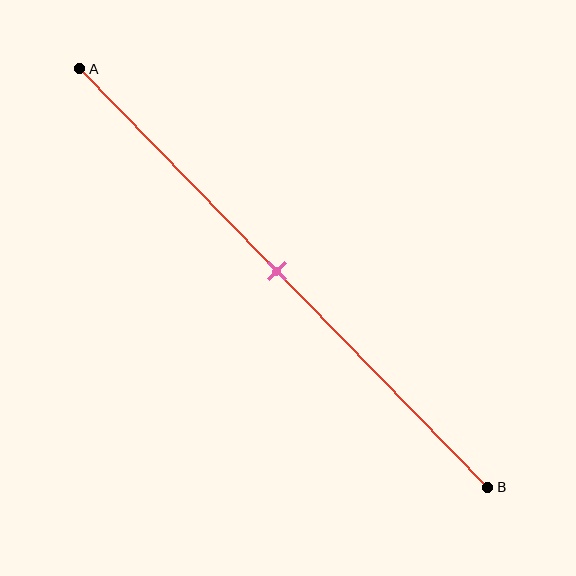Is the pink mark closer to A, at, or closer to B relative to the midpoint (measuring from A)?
The pink mark is approximately at the midpoint of segment AB.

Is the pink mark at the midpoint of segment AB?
Yes, the mark is approximately at the midpoint.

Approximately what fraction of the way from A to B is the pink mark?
The pink mark is approximately 50% of the way from A to B.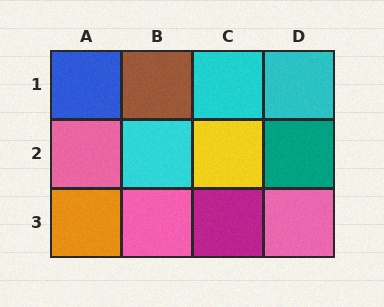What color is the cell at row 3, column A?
Orange.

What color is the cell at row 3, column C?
Magenta.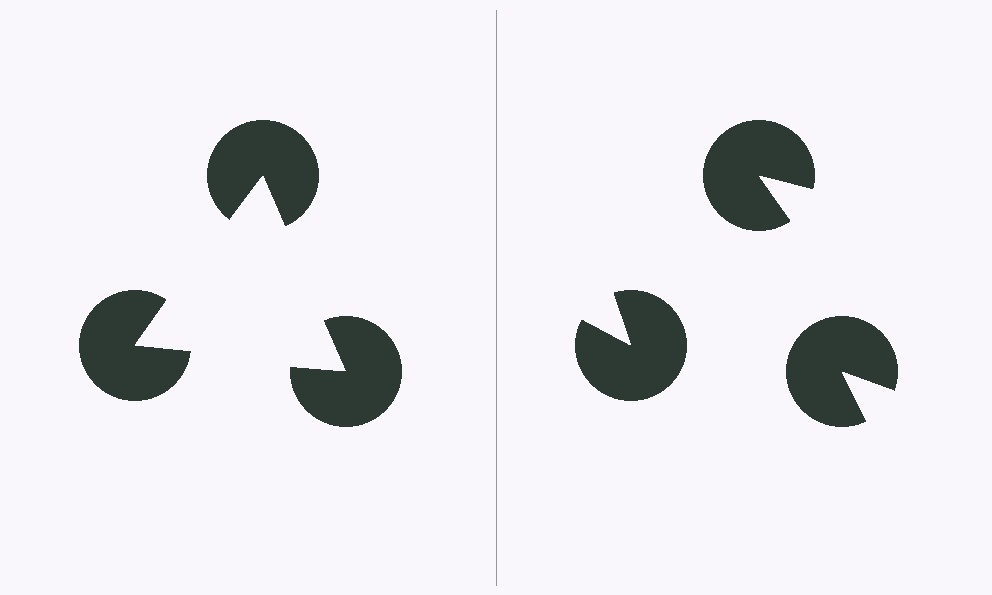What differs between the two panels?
The pac-man discs are positioned identically on both sides; only the wedge orientations differ. On the left they align to a triangle; on the right they are misaligned.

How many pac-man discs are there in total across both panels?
6 — 3 on each side.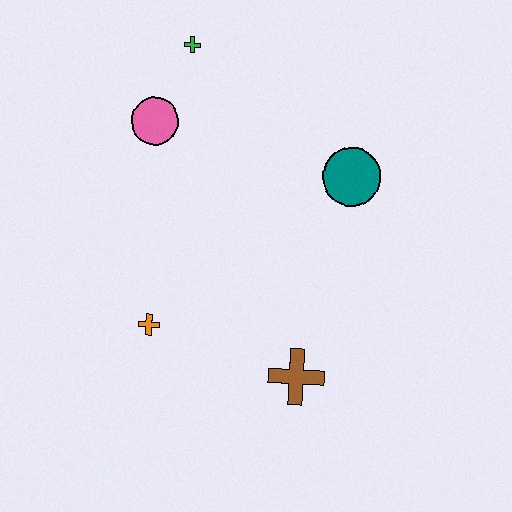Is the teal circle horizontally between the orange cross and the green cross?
No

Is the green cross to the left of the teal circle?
Yes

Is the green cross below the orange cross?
No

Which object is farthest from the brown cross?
The green cross is farthest from the brown cross.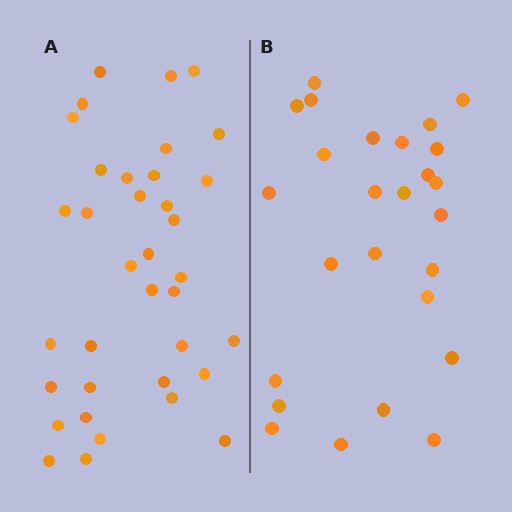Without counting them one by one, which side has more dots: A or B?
Region A (the left region) has more dots.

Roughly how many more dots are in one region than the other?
Region A has roughly 10 or so more dots than region B.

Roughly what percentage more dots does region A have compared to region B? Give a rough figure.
About 40% more.